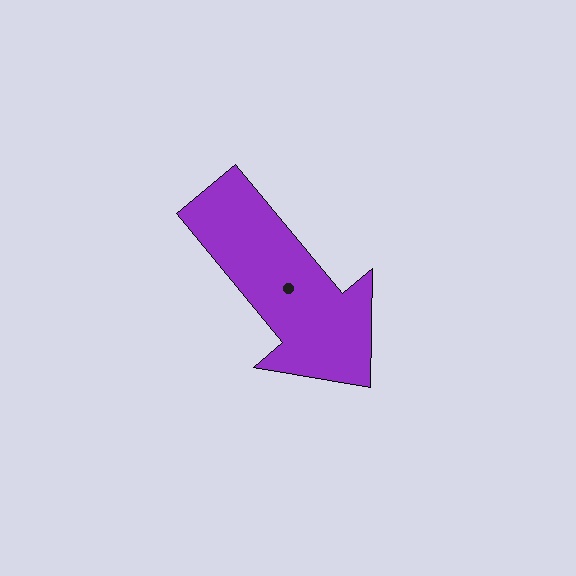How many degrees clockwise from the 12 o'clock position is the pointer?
Approximately 140 degrees.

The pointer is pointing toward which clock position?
Roughly 5 o'clock.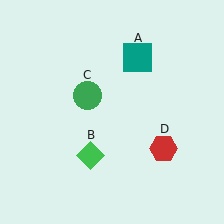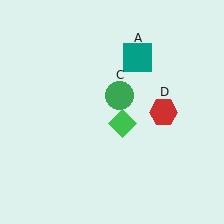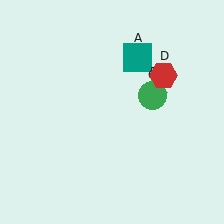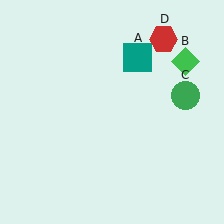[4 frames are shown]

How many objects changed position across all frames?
3 objects changed position: green diamond (object B), green circle (object C), red hexagon (object D).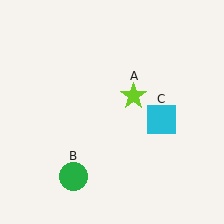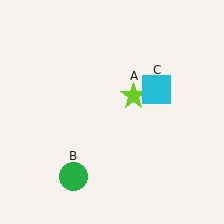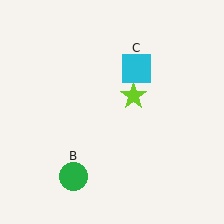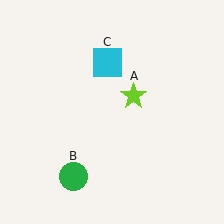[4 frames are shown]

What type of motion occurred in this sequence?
The cyan square (object C) rotated counterclockwise around the center of the scene.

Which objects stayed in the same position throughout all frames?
Lime star (object A) and green circle (object B) remained stationary.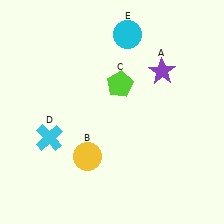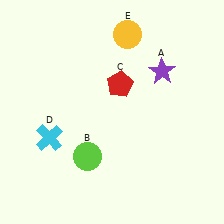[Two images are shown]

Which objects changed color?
B changed from yellow to lime. C changed from lime to red. E changed from cyan to yellow.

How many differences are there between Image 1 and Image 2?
There are 3 differences between the two images.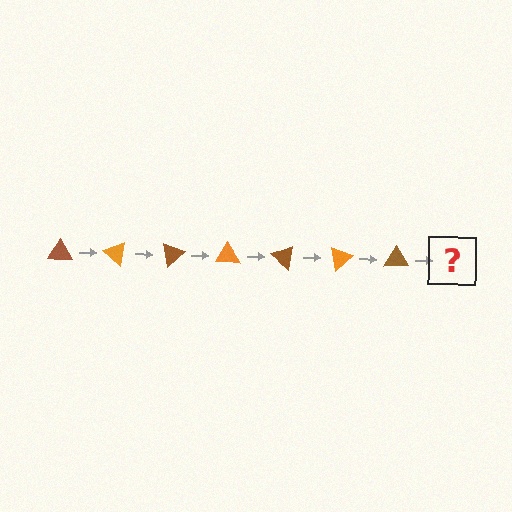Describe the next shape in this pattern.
It should be an orange triangle, rotated 280 degrees from the start.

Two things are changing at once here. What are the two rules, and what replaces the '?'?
The two rules are that it rotates 40 degrees each step and the color cycles through brown and orange. The '?' should be an orange triangle, rotated 280 degrees from the start.